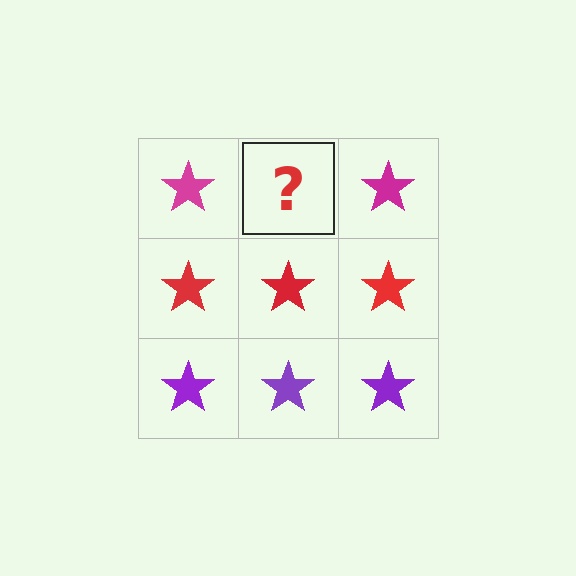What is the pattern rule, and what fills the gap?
The rule is that each row has a consistent color. The gap should be filled with a magenta star.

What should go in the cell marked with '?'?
The missing cell should contain a magenta star.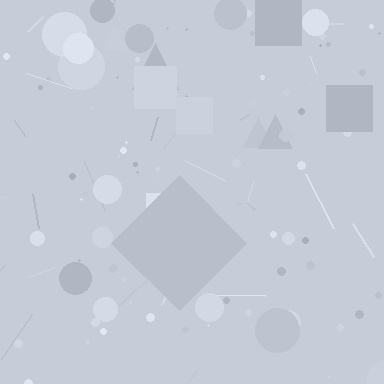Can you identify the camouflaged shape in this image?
The camouflaged shape is a diamond.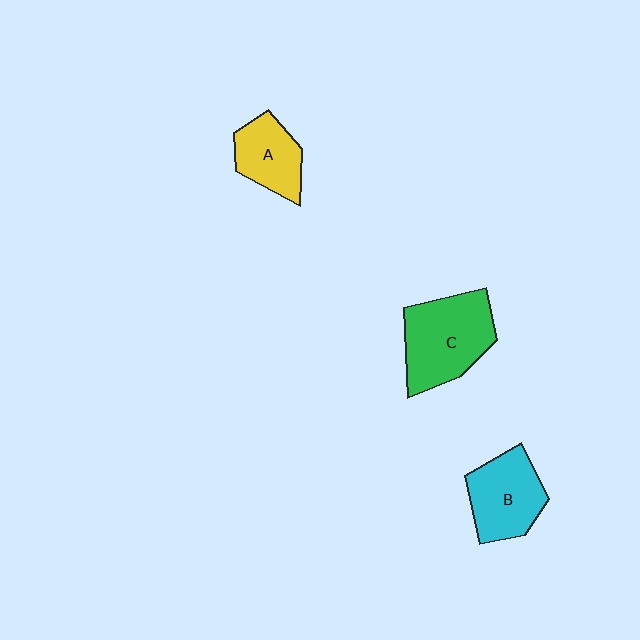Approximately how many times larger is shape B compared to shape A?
Approximately 1.3 times.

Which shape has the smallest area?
Shape A (yellow).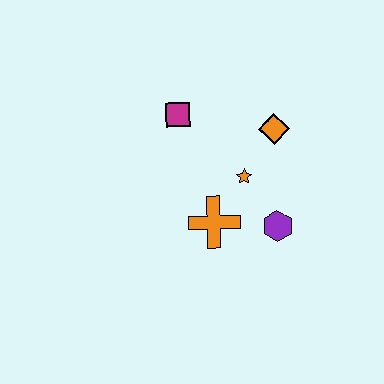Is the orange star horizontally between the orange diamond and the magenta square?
Yes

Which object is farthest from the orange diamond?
The orange cross is farthest from the orange diamond.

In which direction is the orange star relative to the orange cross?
The orange star is above the orange cross.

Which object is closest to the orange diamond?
The orange star is closest to the orange diamond.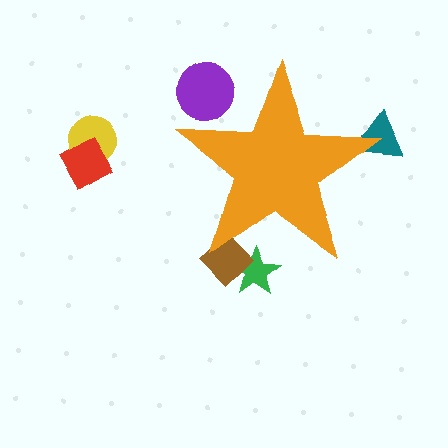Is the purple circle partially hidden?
Yes, the purple circle is partially hidden behind the orange star.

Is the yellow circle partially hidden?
No, the yellow circle is fully visible.